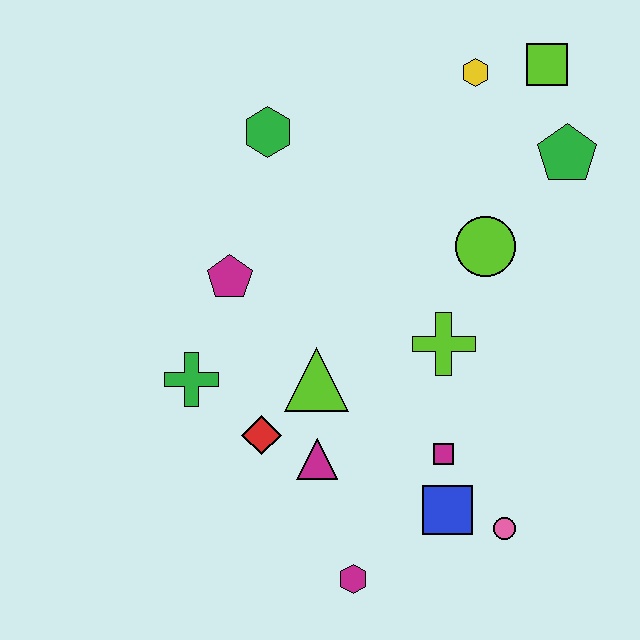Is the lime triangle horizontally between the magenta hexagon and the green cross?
Yes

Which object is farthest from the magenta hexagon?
The lime square is farthest from the magenta hexagon.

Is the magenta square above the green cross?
No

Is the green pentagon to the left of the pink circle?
No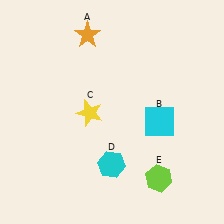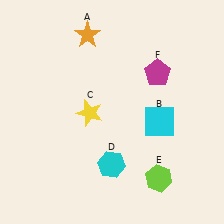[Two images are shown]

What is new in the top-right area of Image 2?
A magenta pentagon (F) was added in the top-right area of Image 2.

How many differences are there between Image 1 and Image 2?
There is 1 difference between the two images.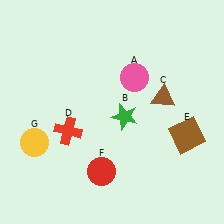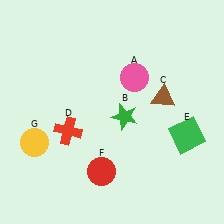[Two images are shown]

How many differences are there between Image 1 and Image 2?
There is 1 difference between the two images.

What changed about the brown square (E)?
In Image 1, E is brown. In Image 2, it changed to green.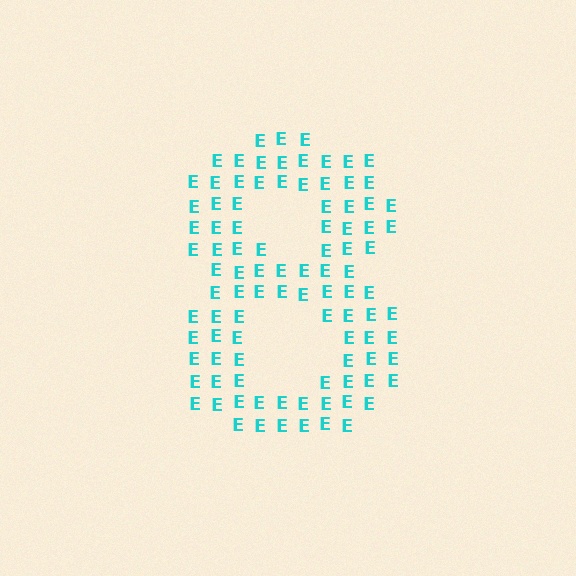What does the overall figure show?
The overall figure shows the digit 8.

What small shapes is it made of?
It is made of small letter E's.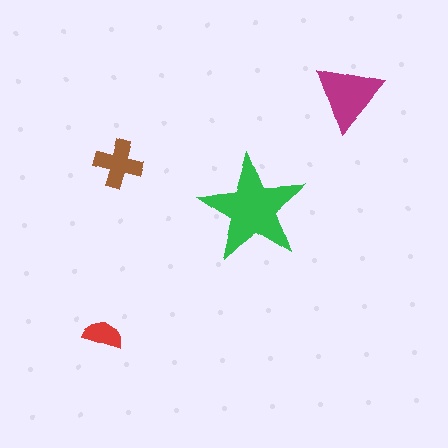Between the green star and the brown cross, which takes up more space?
The green star.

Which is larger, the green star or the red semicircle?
The green star.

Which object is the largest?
The green star.